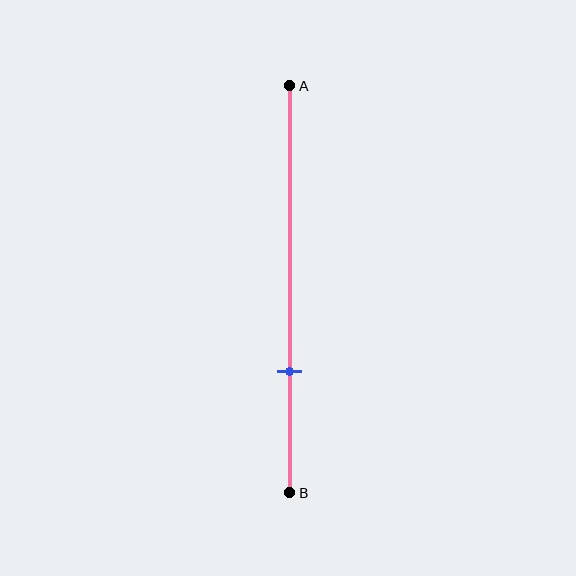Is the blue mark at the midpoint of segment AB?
No, the mark is at about 70% from A, not at the 50% midpoint.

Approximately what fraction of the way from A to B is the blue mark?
The blue mark is approximately 70% of the way from A to B.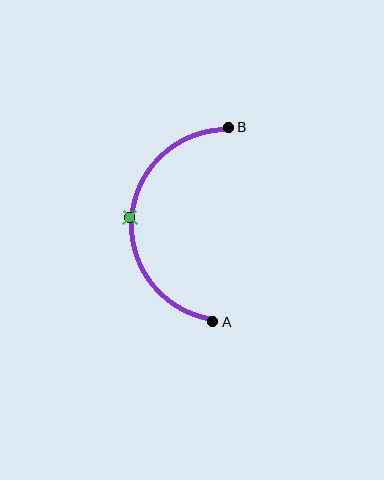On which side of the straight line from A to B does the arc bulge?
The arc bulges to the left of the straight line connecting A and B.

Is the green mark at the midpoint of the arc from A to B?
Yes. The green mark lies on the arc at equal arc-length from both A and B — it is the arc midpoint.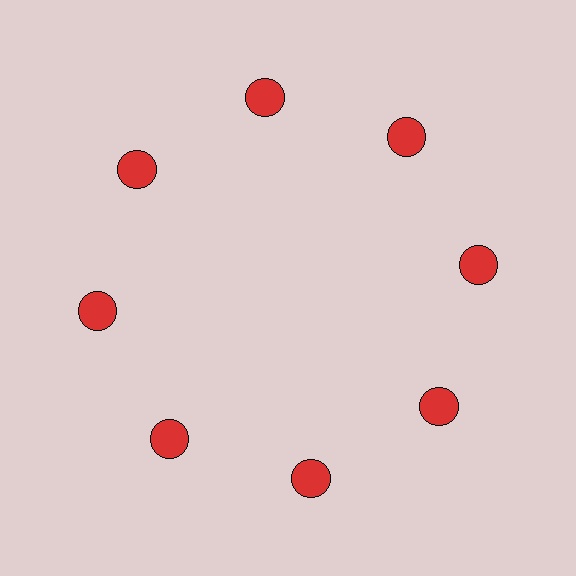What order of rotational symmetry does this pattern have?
This pattern has 8-fold rotational symmetry.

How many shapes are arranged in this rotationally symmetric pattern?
There are 8 shapes, arranged in 8 groups of 1.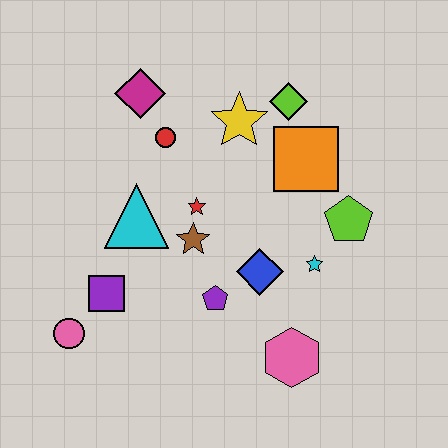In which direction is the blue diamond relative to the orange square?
The blue diamond is below the orange square.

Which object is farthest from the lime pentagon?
The pink circle is farthest from the lime pentagon.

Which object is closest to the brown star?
The red star is closest to the brown star.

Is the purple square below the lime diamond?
Yes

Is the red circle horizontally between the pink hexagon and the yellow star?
No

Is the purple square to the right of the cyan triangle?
No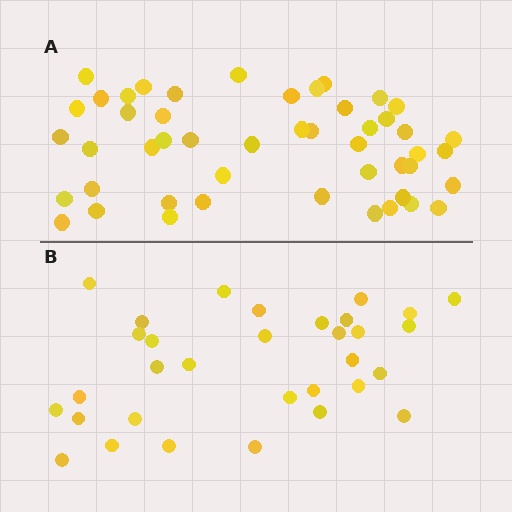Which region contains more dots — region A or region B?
Region A (the top region) has more dots.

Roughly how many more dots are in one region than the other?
Region A has approximately 15 more dots than region B.